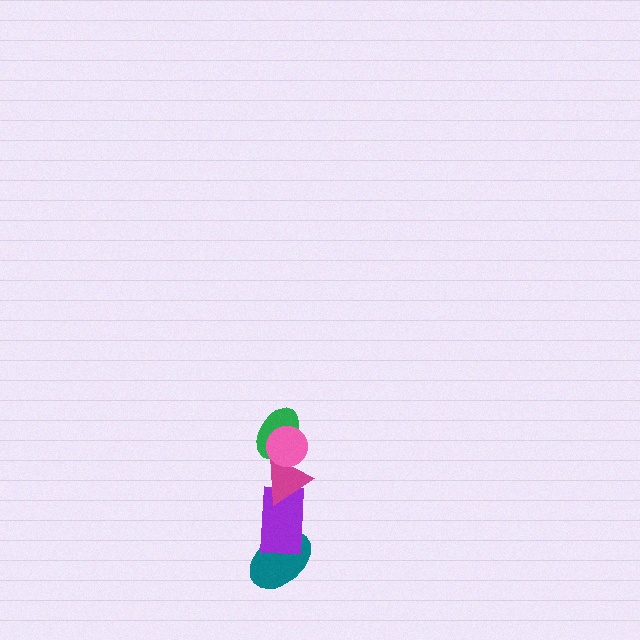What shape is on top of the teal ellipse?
The purple rectangle is on top of the teal ellipse.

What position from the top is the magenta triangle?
The magenta triangle is 3rd from the top.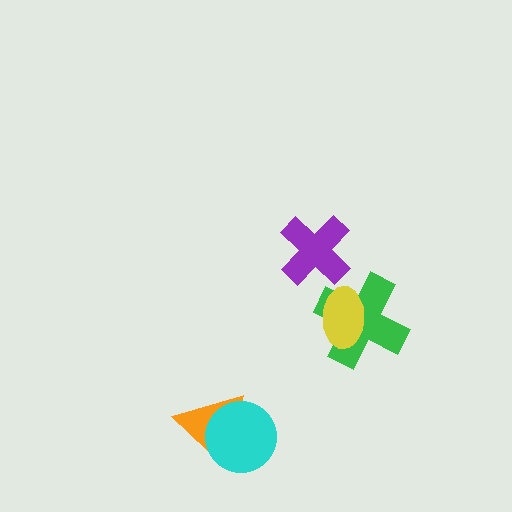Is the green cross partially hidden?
Yes, it is partially covered by another shape.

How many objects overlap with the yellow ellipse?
1 object overlaps with the yellow ellipse.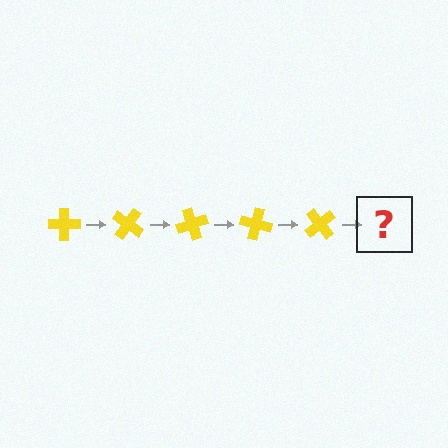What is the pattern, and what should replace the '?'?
The pattern is that the cross rotates 35 degrees each step. The '?' should be a yellow cross rotated 175 degrees.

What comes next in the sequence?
The next element should be a yellow cross rotated 175 degrees.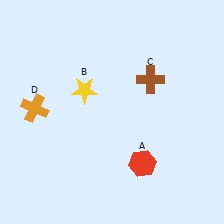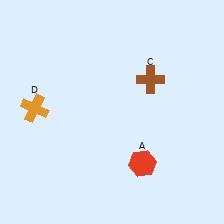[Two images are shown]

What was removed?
The yellow star (B) was removed in Image 2.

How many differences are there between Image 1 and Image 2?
There is 1 difference between the two images.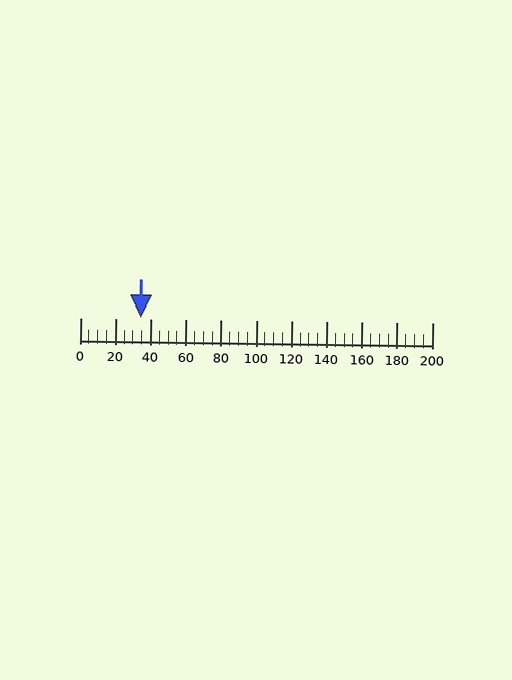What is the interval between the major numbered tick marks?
The major tick marks are spaced 20 units apart.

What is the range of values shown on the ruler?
The ruler shows values from 0 to 200.